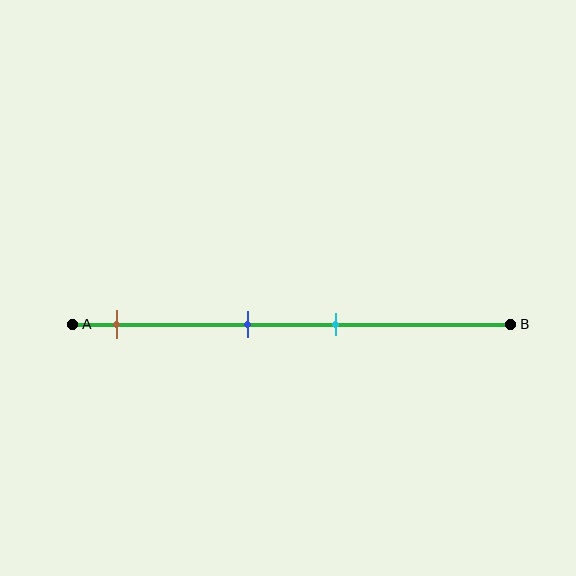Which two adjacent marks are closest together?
The blue and cyan marks are the closest adjacent pair.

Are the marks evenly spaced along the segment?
No, the marks are not evenly spaced.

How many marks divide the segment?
There are 3 marks dividing the segment.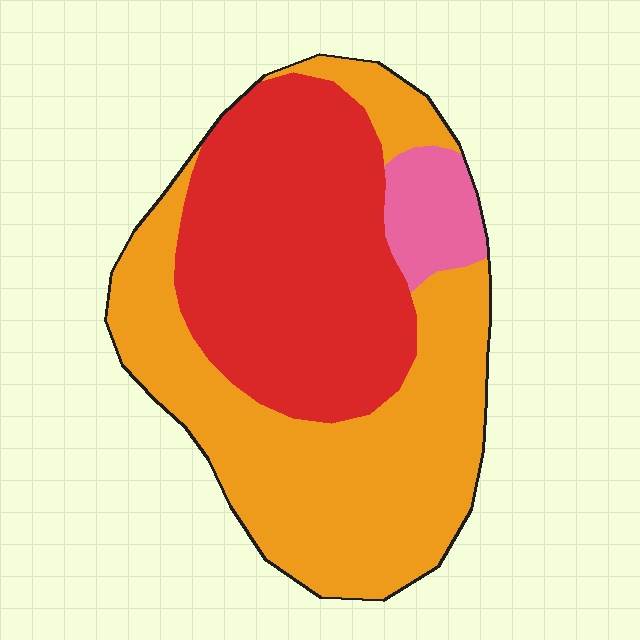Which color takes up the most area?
Orange, at roughly 50%.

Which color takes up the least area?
Pink, at roughly 5%.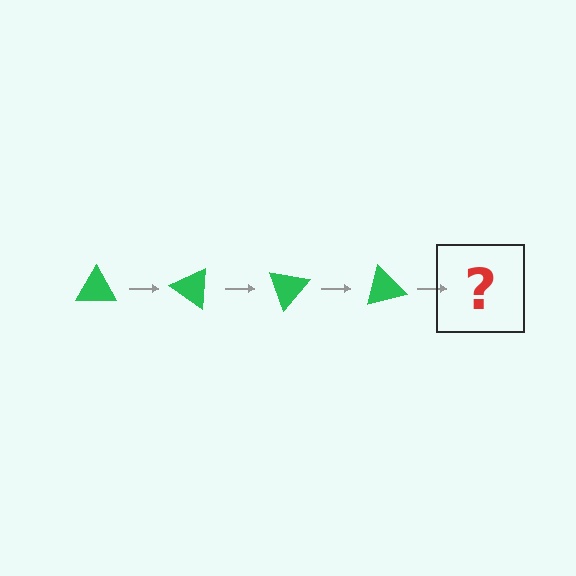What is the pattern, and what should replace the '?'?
The pattern is that the triangle rotates 35 degrees each step. The '?' should be a green triangle rotated 140 degrees.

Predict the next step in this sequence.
The next step is a green triangle rotated 140 degrees.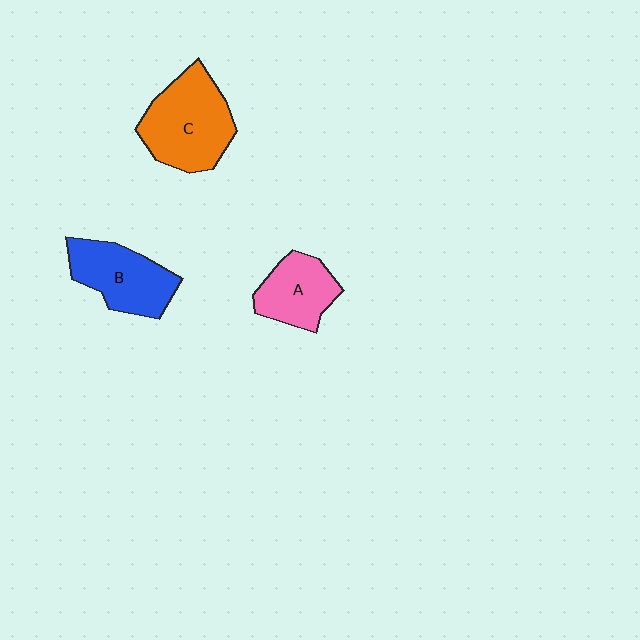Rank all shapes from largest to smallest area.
From largest to smallest: C (orange), B (blue), A (pink).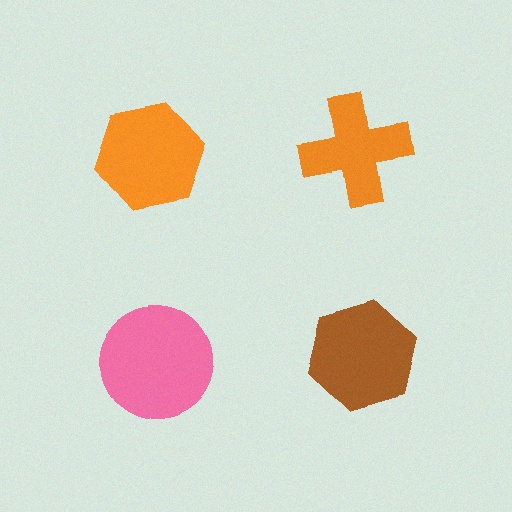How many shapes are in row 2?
2 shapes.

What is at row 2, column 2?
A brown hexagon.